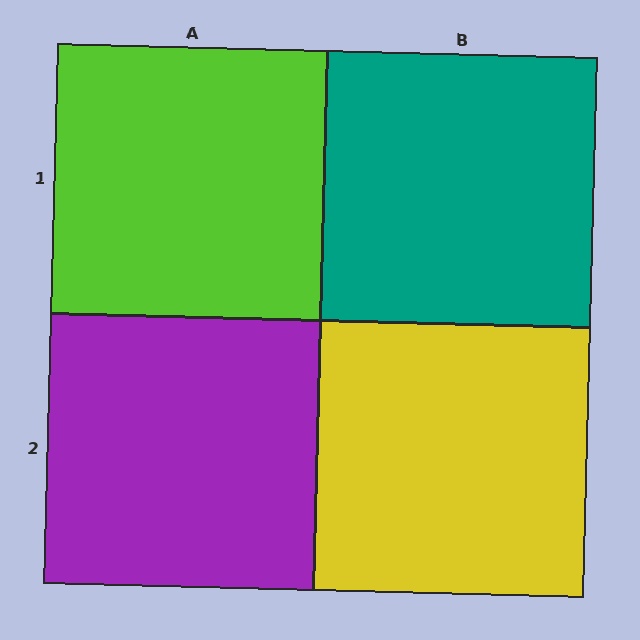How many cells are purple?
1 cell is purple.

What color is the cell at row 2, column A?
Purple.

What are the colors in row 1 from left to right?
Lime, teal.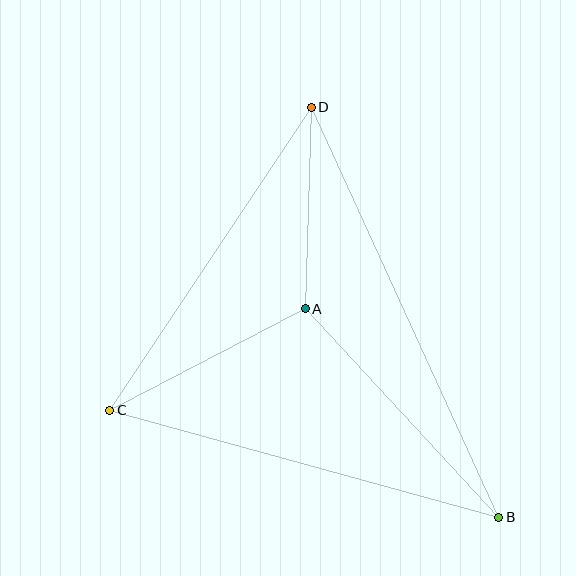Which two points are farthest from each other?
Points B and D are farthest from each other.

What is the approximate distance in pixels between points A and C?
The distance between A and C is approximately 220 pixels.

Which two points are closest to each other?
Points A and D are closest to each other.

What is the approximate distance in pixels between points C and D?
The distance between C and D is approximately 364 pixels.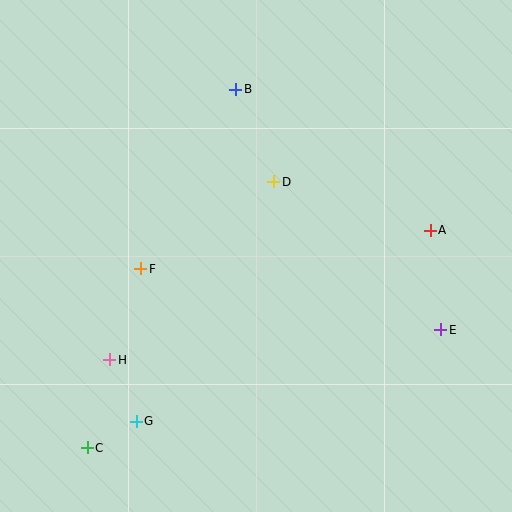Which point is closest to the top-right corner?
Point A is closest to the top-right corner.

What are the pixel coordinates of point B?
Point B is at (236, 89).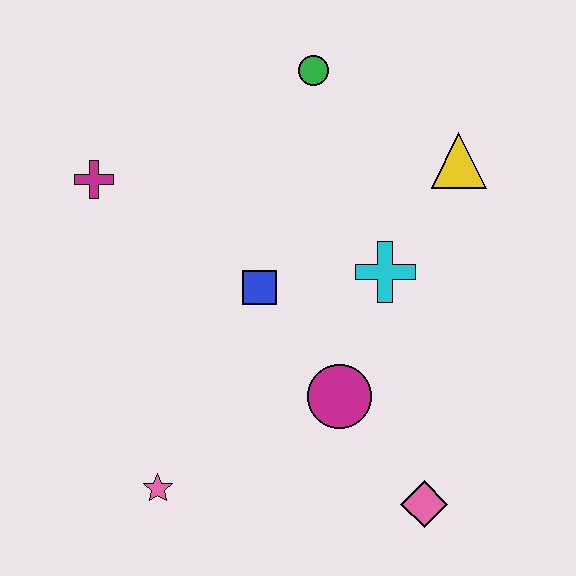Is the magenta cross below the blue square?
No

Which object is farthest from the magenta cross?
The pink diamond is farthest from the magenta cross.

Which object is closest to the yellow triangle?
The cyan cross is closest to the yellow triangle.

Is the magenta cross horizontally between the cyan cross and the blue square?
No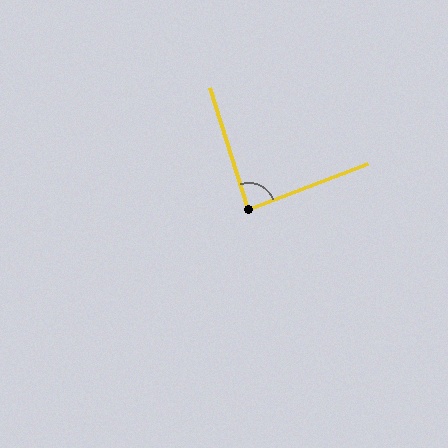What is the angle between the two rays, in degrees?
Approximately 87 degrees.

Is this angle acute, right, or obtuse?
It is approximately a right angle.